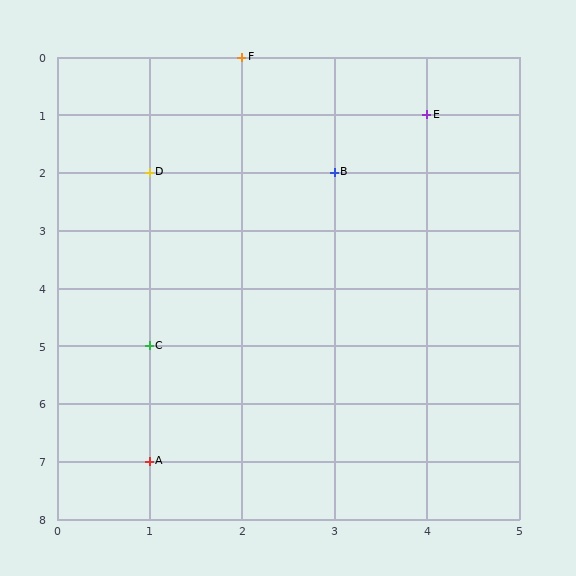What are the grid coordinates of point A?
Point A is at grid coordinates (1, 7).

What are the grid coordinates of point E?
Point E is at grid coordinates (4, 1).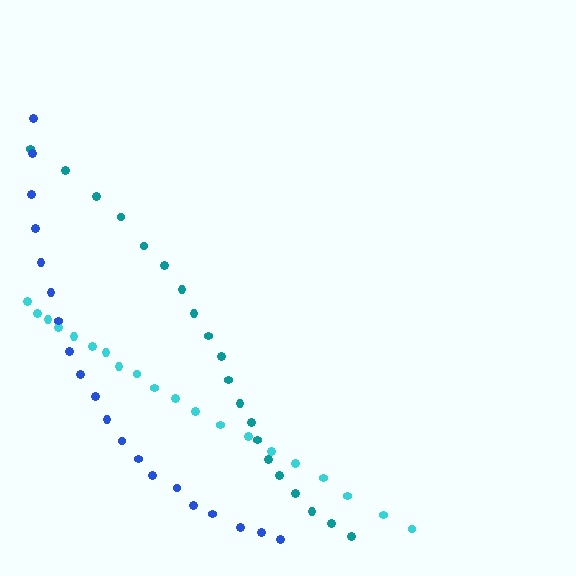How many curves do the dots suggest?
There are 3 distinct paths.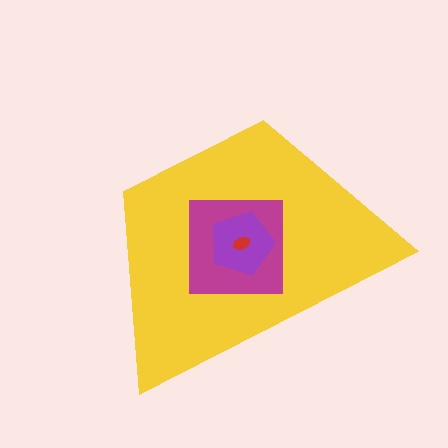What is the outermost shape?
The yellow trapezoid.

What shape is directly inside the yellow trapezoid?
The magenta square.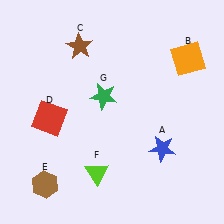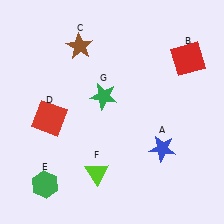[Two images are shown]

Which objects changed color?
B changed from orange to red. E changed from brown to green.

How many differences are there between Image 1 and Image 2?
There are 2 differences between the two images.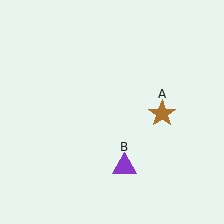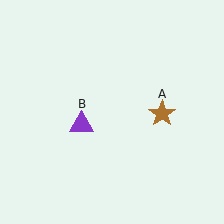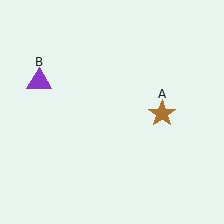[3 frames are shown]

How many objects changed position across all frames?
1 object changed position: purple triangle (object B).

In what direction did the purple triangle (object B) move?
The purple triangle (object B) moved up and to the left.